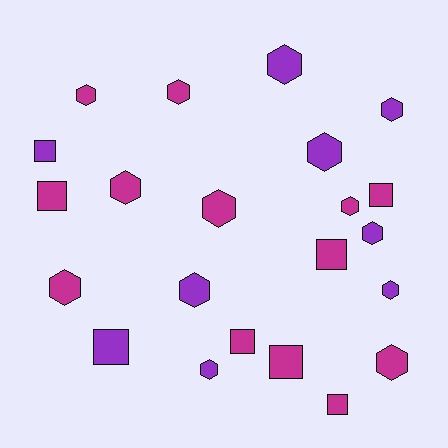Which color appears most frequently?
Magenta, with 13 objects.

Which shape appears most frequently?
Hexagon, with 14 objects.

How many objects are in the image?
There are 22 objects.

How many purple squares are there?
There are 2 purple squares.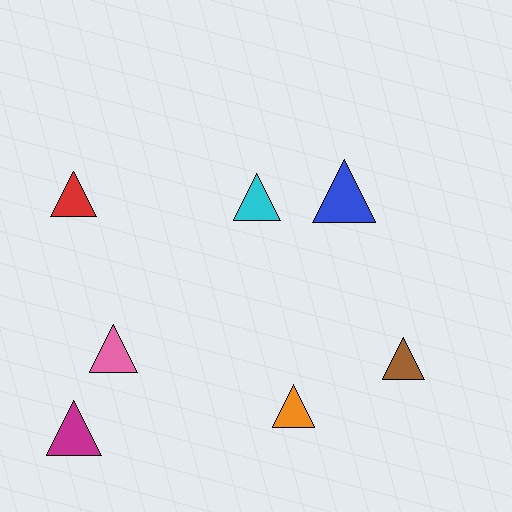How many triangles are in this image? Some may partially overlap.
There are 7 triangles.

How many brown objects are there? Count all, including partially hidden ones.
There is 1 brown object.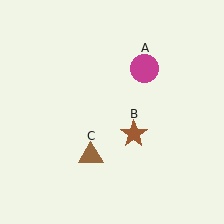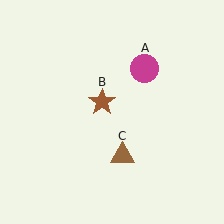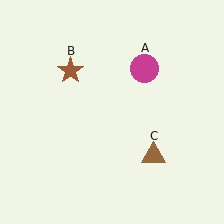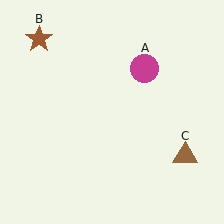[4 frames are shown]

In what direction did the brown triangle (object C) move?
The brown triangle (object C) moved right.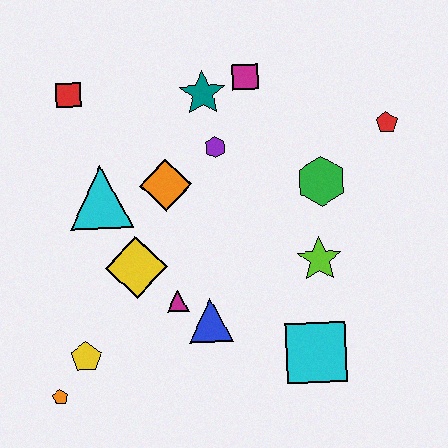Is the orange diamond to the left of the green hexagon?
Yes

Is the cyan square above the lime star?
No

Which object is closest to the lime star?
The green hexagon is closest to the lime star.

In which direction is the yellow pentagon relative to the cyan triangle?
The yellow pentagon is below the cyan triangle.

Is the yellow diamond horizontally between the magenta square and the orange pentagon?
Yes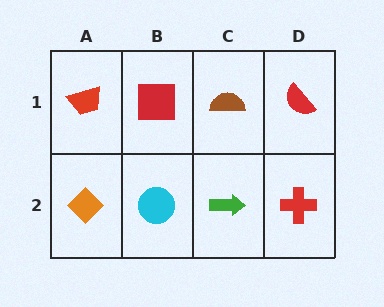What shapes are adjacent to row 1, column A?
An orange diamond (row 2, column A), a red square (row 1, column B).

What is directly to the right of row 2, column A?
A cyan circle.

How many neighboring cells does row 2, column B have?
3.